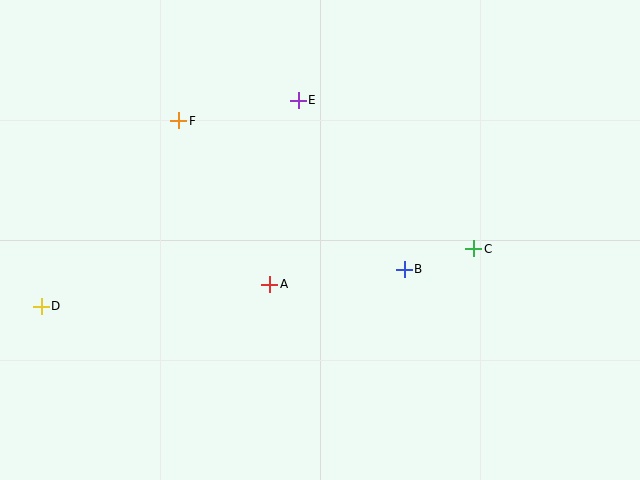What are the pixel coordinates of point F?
Point F is at (179, 121).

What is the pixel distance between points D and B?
The distance between D and B is 365 pixels.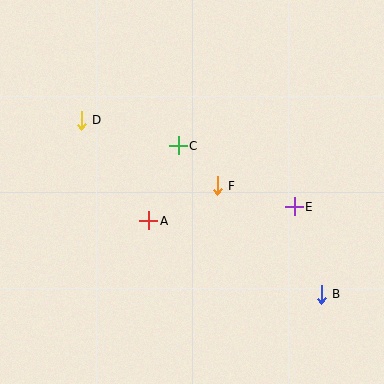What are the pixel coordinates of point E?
Point E is at (294, 207).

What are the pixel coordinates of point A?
Point A is at (149, 221).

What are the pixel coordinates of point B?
Point B is at (321, 294).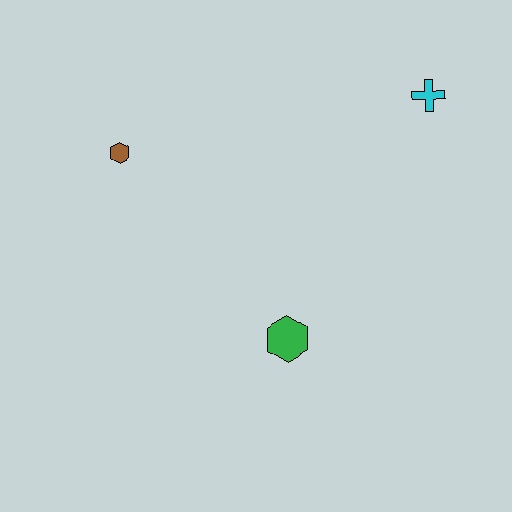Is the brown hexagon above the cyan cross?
No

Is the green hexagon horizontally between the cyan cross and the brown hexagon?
Yes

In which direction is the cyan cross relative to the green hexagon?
The cyan cross is above the green hexagon.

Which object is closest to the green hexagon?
The brown hexagon is closest to the green hexagon.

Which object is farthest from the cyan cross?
The brown hexagon is farthest from the cyan cross.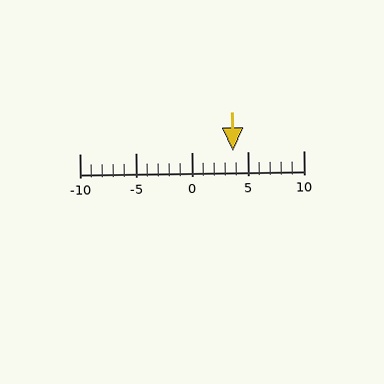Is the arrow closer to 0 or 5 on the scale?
The arrow is closer to 5.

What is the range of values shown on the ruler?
The ruler shows values from -10 to 10.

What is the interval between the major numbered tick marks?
The major tick marks are spaced 5 units apart.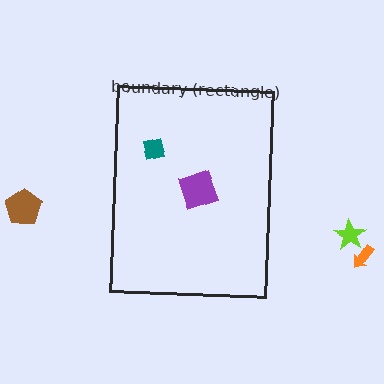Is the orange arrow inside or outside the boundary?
Outside.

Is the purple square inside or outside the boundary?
Inside.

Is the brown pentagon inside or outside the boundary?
Outside.